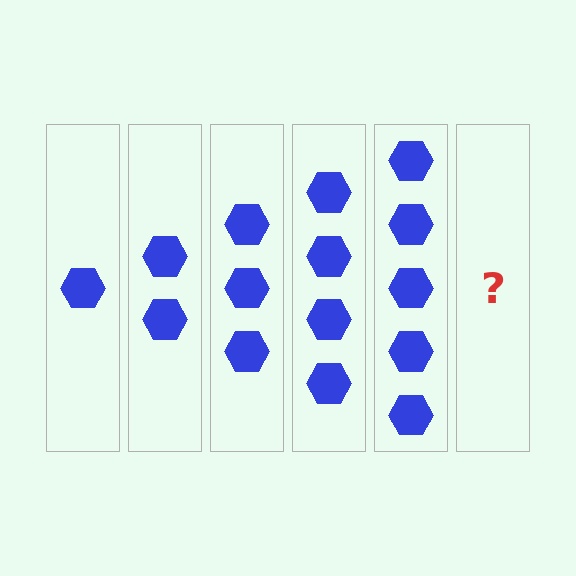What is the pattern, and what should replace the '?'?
The pattern is that each step adds one more hexagon. The '?' should be 6 hexagons.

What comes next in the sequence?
The next element should be 6 hexagons.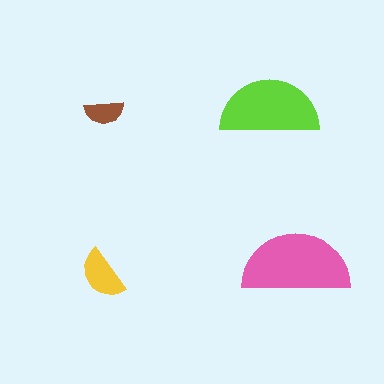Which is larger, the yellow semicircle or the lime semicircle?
The lime one.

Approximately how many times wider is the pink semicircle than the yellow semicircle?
About 2 times wider.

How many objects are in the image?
There are 4 objects in the image.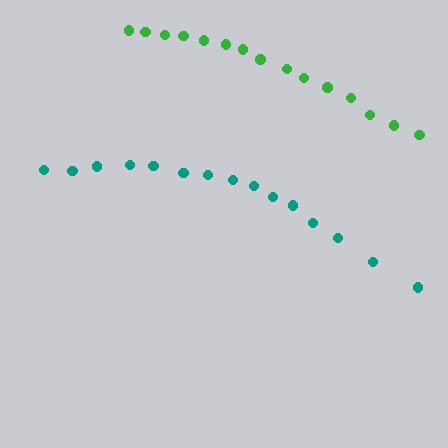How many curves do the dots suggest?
There are 2 distinct paths.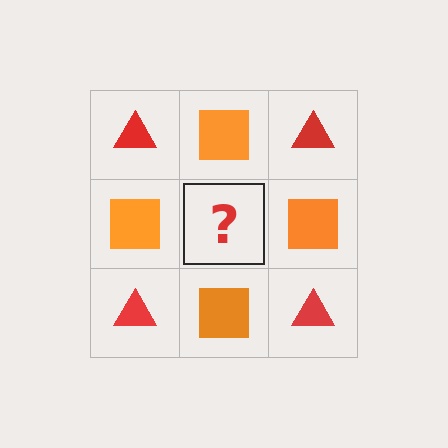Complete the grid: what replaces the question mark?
The question mark should be replaced with a red triangle.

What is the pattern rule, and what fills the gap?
The rule is that it alternates red triangle and orange square in a checkerboard pattern. The gap should be filled with a red triangle.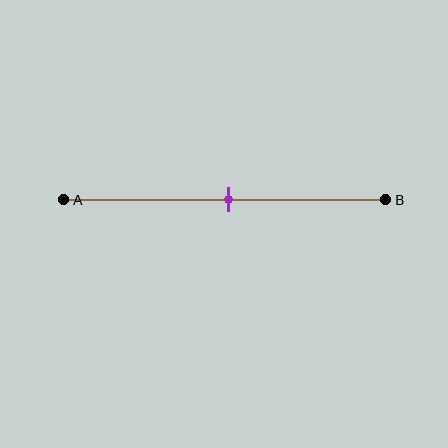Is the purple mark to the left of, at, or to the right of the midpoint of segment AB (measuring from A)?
The purple mark is approximately at the midpoint of segment AB.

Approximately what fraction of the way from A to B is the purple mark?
The purple mark is approximately 50% of the way from A to B.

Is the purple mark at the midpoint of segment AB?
Yes, the mark is approximately at the midpoint.